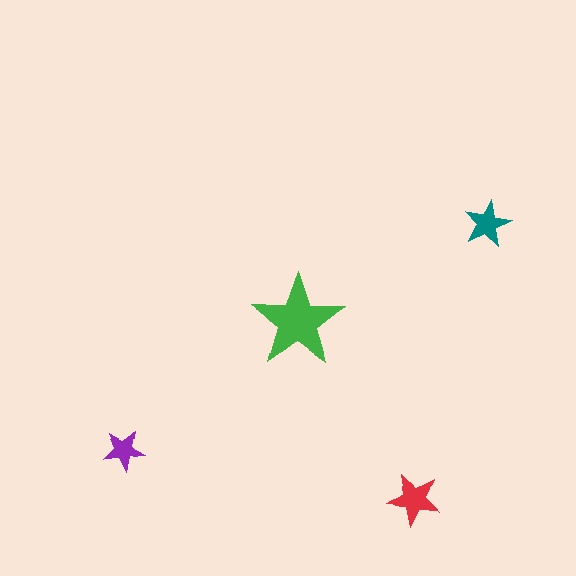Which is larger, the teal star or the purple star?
The teal one.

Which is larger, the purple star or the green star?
The green one.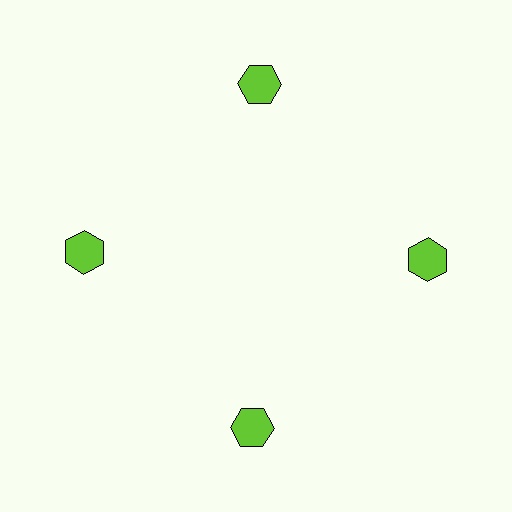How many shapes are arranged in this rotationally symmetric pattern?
There are 4 shapes, arranged in 4 groups of 1.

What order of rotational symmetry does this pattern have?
This pattern has 4-fold rotational symmetry.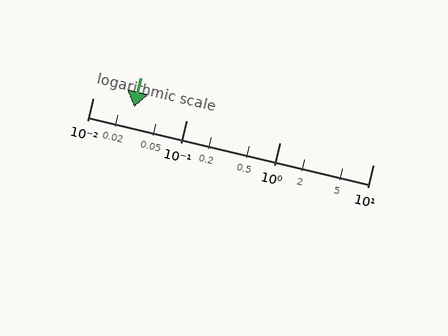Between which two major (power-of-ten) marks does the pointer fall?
The pointer is between 0.01 and 0.1.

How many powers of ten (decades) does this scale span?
The scale spans 3 decades, from 0.01 to 10.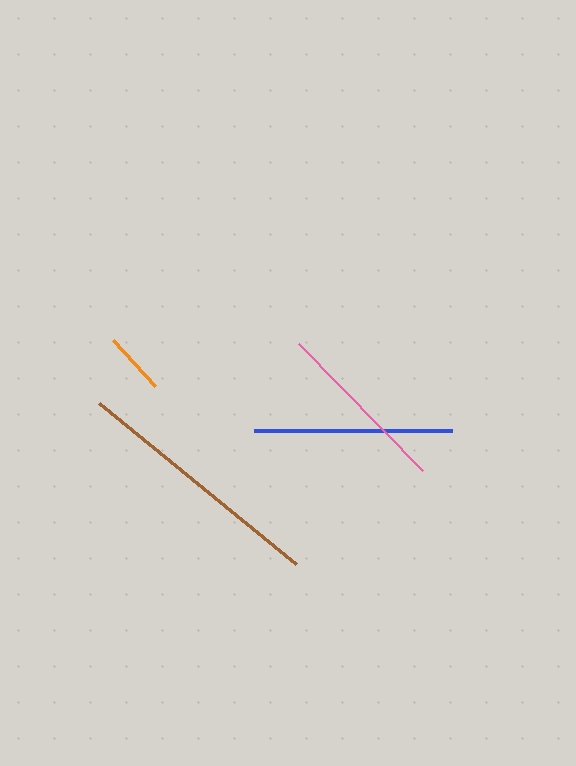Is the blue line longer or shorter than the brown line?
The brown line is longer than the blue line.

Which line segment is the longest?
The brown line is the longest at approximately 254 pixels.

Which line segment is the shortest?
The orange line is the shortest at approximately 64 pixels.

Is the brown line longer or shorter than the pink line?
The brown line is longer than the pink line.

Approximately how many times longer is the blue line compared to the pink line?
The blue line is approximately 1.1 times the length of the pink line.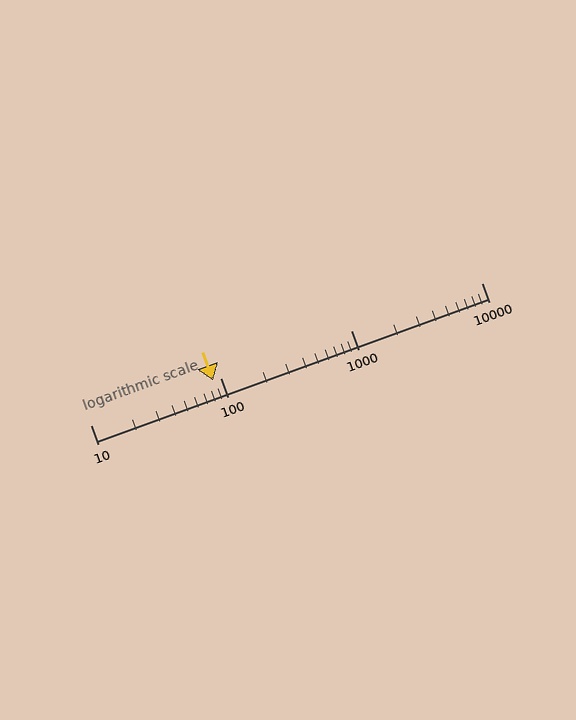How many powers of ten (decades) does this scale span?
The scale spans 3 decades, from 10 to 10000.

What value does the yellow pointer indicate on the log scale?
The pointer indicates approximately 87.